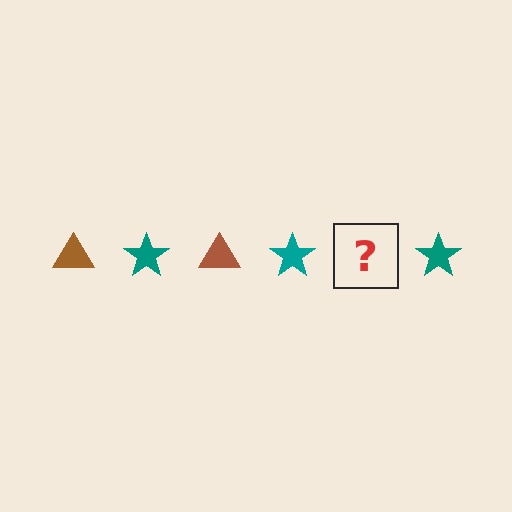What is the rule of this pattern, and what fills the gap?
The rule is that the pattern alternates between brown triangle and teal star. The gap should be filled with a brown triangle.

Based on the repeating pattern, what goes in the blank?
The blank should be a brown triangle.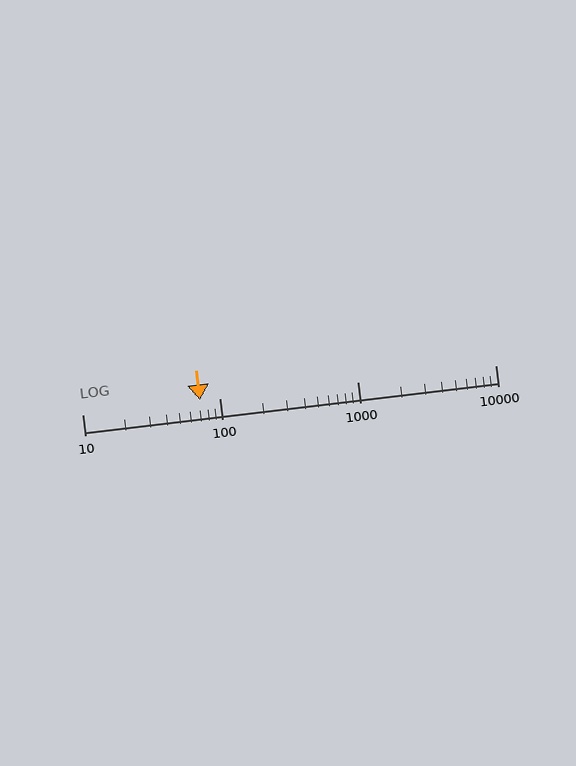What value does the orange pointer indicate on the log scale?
The pointer indicates approximately 71.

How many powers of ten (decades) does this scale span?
The scale spans 3 decades, from 10 to 10000.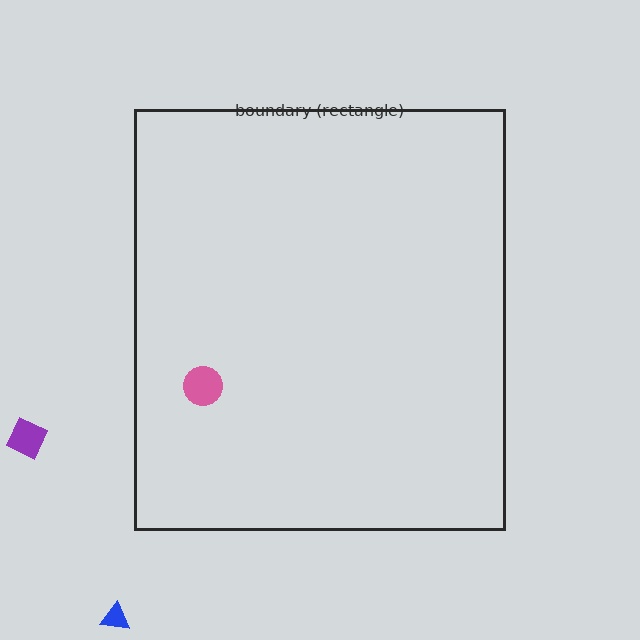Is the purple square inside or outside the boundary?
Outside.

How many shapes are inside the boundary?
1 inside, 2 outside.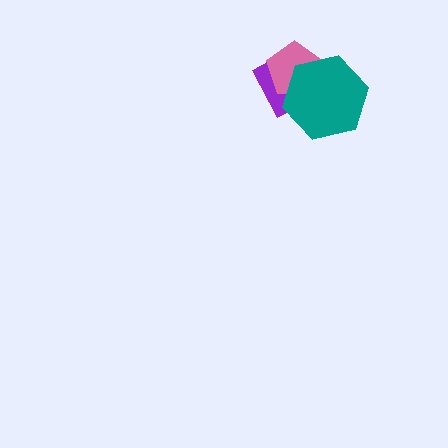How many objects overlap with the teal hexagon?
2 objects overlap with the teal hexagon.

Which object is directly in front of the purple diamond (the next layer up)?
The pink pentagon is directly in front of the purple diamond.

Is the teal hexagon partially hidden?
No, no other shape covers it.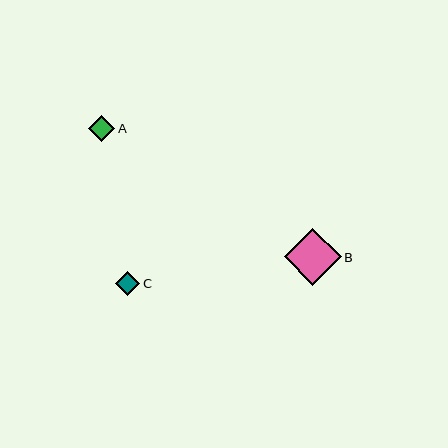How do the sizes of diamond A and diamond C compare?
Diamond A and diamond C are approximately the same size.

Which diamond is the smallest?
Diamond C is the smallest with a size of approximately 24 pixels.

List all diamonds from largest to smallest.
From largest to smallest: B, A, C.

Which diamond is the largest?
Diamond B is the largest with a size of approximately 57 pixels.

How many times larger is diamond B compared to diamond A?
Diamond B is approximately 2.2 times the size of diamond A.